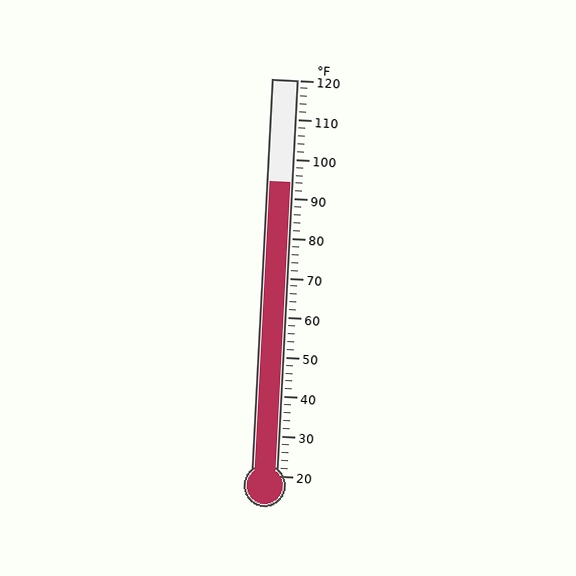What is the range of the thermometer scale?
The thermometer scale ranges from 20°F to 120°F.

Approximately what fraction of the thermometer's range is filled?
The thermometer is filled to approximately 75% of its range.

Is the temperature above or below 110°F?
The temperature is below 110°F.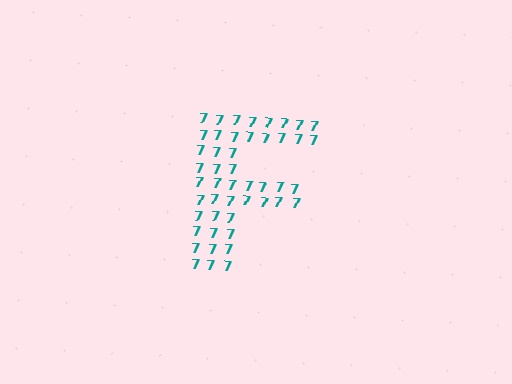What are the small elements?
The small elements are digit 7's.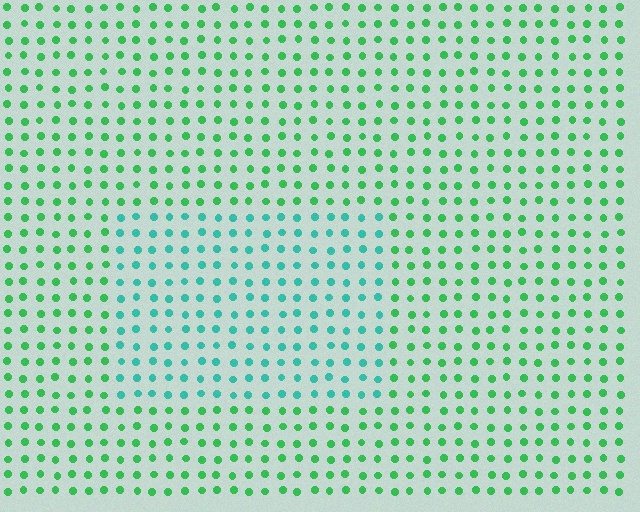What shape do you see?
I see a rectangle.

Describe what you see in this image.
The image is filled with small green elements in a uniform arrangement. A rectangle-shaped region is visible where the elements are tinted to a slightly different hue, forming a subtle color boundary.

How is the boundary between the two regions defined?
The boundary is defined purely by a slight shift in hue (about 37 degrees). Spacing, size, and orientation are identical on both sides.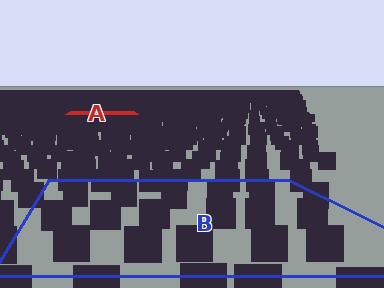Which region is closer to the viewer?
Region B is closer. The texture elements there are larger and more spread out.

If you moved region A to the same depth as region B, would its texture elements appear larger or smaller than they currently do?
They would appear larger. At a closer depth, the same texture elements are projected at a bigger on-screen size.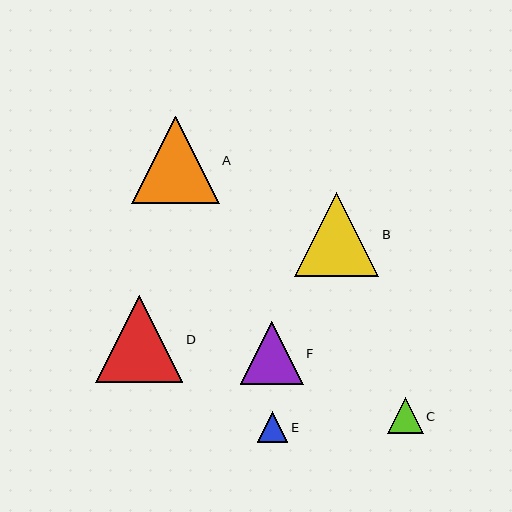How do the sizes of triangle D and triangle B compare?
Triangle D and triangle B are approximately the same size.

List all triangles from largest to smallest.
From largest to smallest: A, D, B, F, C, E.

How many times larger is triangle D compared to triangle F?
Triangle D is approximately 1.4 times the size of triangle F.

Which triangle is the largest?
Triangle A is the largest with a size of approximately 88 pixels.